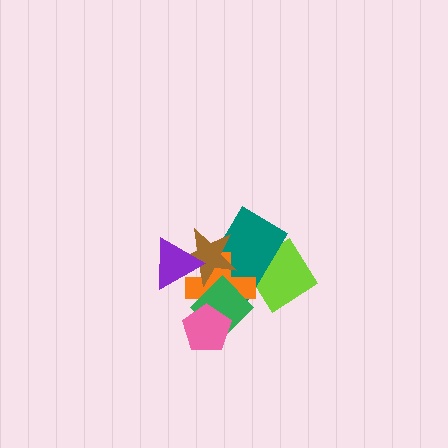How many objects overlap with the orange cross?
6 objects overlap with the orange cross.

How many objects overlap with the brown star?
4 objects overlap with the brown star.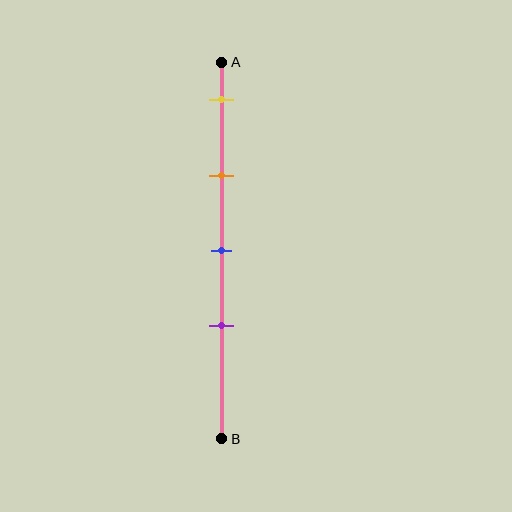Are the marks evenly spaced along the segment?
Yes, the marks are approximately evenly spaced.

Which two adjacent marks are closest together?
The blue and purple marks are the closest adjacent pair.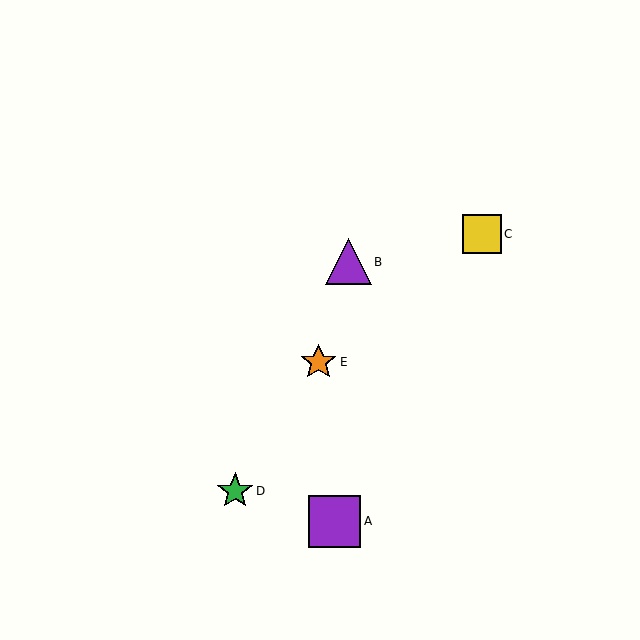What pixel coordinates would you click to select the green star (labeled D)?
Click at (235, 491) to select the green star D.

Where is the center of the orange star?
The center of the orange star is at (318, 362).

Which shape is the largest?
The purple square (labeled A) is the largest.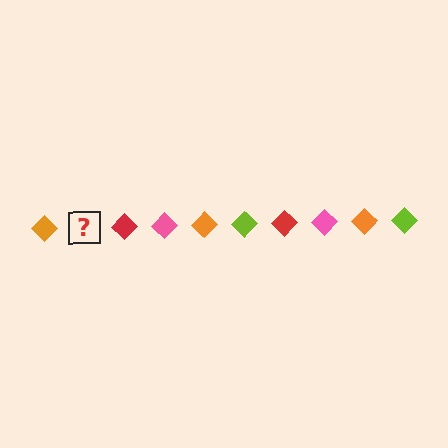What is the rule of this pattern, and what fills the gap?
The rule is that the pattern cycles through orange, lime, red, pink diamonds. The gap should be filled with a lime diamond.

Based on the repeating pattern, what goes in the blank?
The blank should be a lime diamond.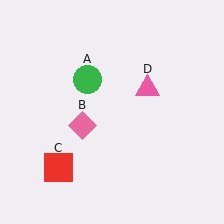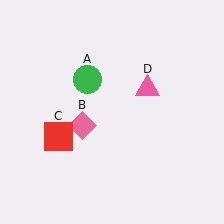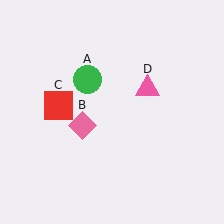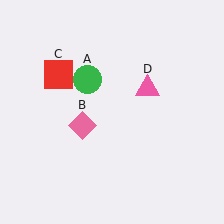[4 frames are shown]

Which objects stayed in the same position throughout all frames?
Green circle (object A) and pink diamond (object B) and pink triangle (object D) remained stationary.